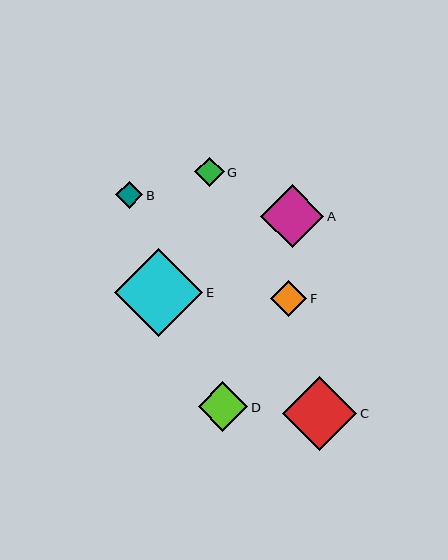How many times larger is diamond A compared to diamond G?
Diamond A is approximately 2.1 times the size of diamond G.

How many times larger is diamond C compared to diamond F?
Diamond C is approximately 2.0 times the size of diamond F.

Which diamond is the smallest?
Diamond B is the smallest with a size of approximately 27 pixels.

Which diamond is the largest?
Diamond E is the largest with a size of approximately 88 pixels.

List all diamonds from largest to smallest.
From largest to smallest: E, C, A, D, F, G, B.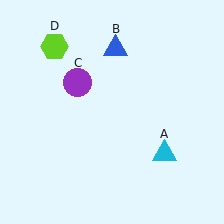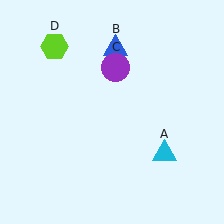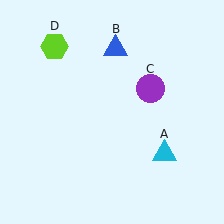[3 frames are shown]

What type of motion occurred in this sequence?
The purple circle (object C) rotated clockwise around the center of the scene.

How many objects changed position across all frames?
1 object changed position: purple circle (object C).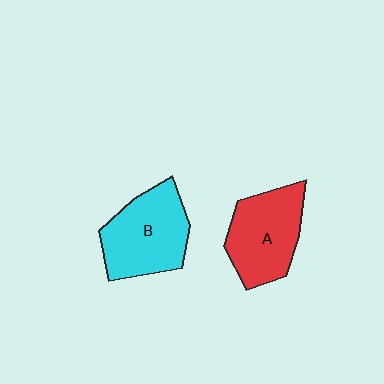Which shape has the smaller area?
Shape A (red).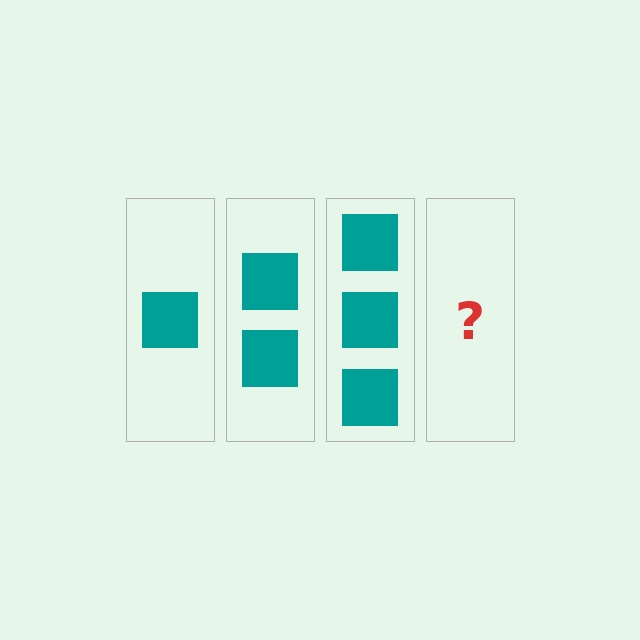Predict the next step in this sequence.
The next step is 4 squares.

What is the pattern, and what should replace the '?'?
The pattern is that each step adds one more square. The '?' should be 4 squares.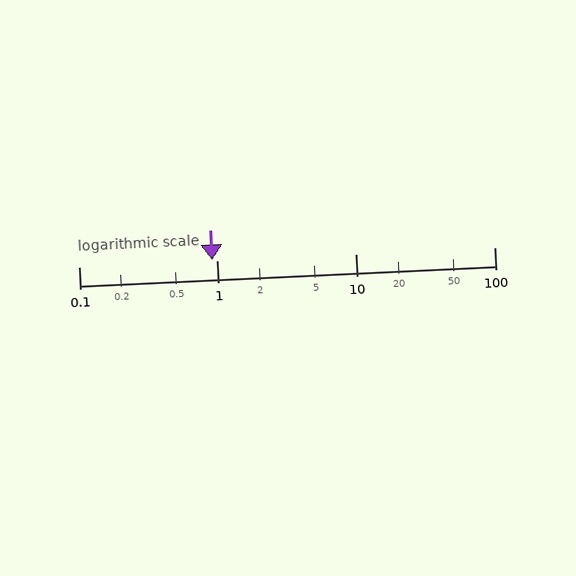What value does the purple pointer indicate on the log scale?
The pointer indicates approximately 0.92.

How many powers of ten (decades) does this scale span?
The scale spans 3 decades, from 0.1 to 100.